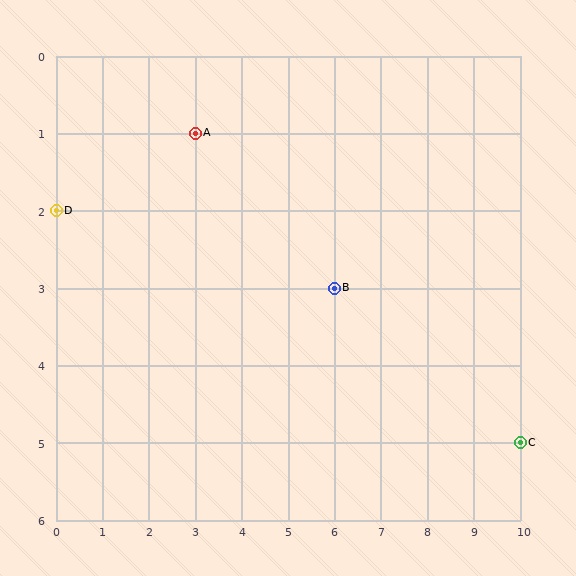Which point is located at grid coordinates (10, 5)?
Point C is at (10, 5).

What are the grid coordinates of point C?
Point C is at grid coordinates (10, 5).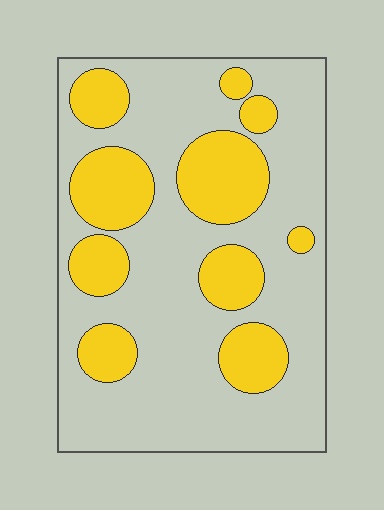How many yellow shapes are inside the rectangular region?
10.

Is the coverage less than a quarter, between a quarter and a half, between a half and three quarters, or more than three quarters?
Between a quarter and a half.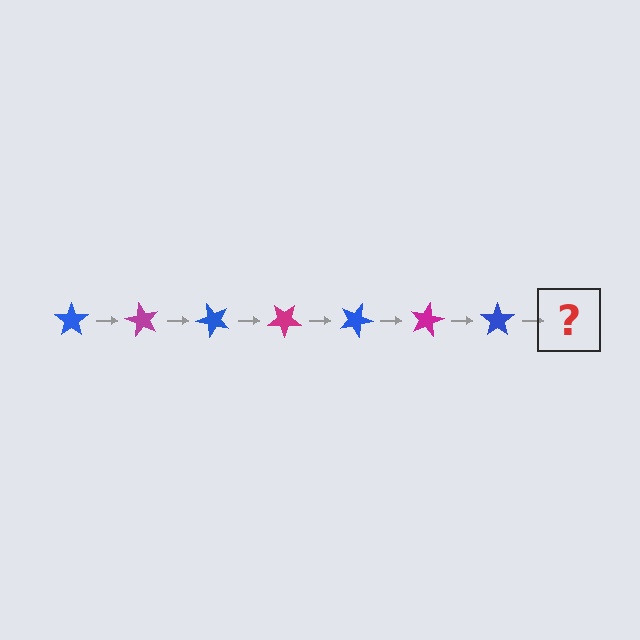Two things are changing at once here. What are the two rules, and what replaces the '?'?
The two rules are that it rotates 60 degrees each step and the color cycles through blue and magenta. The '?' should be a magenta star, rotated 420 degrees from the start.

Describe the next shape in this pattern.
It should be a magenta star, rotated 420 degrees from the start.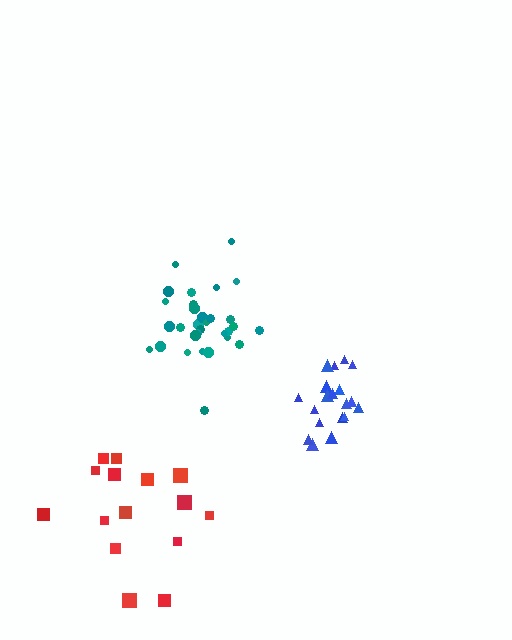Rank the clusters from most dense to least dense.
blue, teal, red.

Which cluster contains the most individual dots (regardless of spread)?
Teal (31).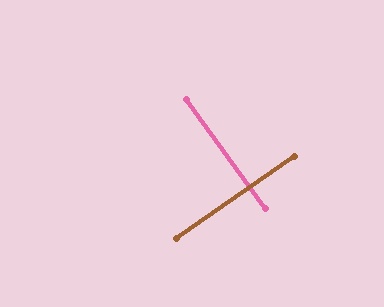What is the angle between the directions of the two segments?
Approximately 89 degrees.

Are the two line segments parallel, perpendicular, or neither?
Perpendicular — they meet at approximately 89°.